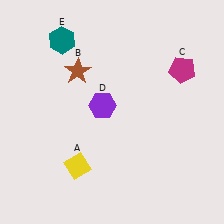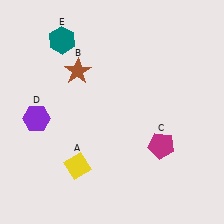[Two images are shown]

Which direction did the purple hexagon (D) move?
The purple hexagon (D) moved left.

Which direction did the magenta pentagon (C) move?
The magenta pentagon (C) moved down.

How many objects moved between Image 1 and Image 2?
2 objects moved between the two images.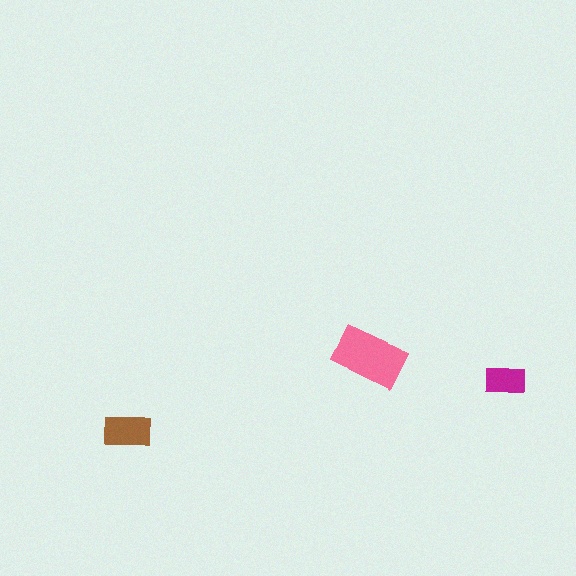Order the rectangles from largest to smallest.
the pink one, the brown one, the magenta one.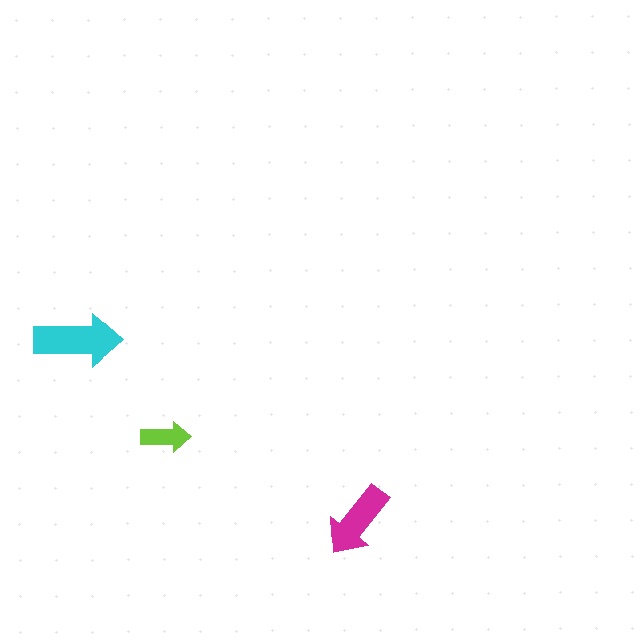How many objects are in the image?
There are 3 objects in the image.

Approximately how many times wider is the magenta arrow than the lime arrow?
About 1.5 times wider.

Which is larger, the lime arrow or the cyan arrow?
The cyan one.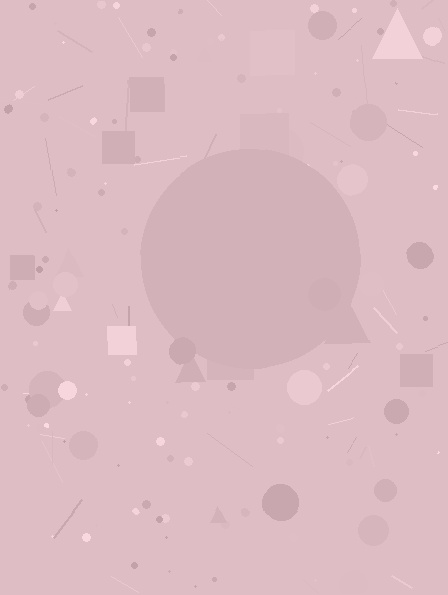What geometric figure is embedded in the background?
A circle is embedded in the background.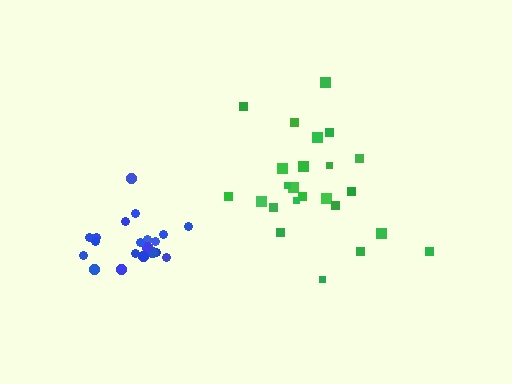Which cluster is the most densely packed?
Blue.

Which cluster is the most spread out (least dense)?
Green.